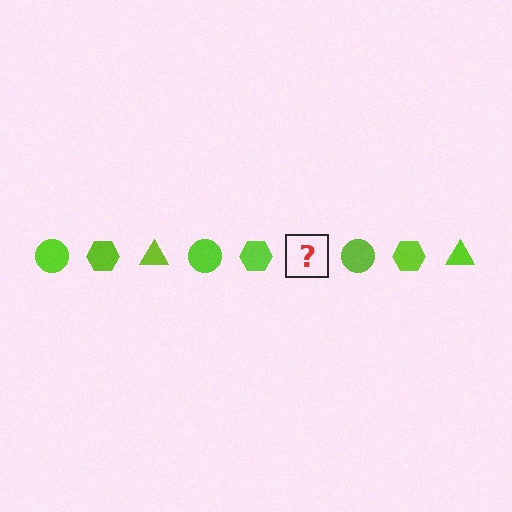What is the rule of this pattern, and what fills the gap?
The rule is that the pattern cycles through circle, hexagon, triangle shapes in lime. The gap should be filled with a lime triangle.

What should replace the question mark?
The question mark should be replaced with a lime triangle.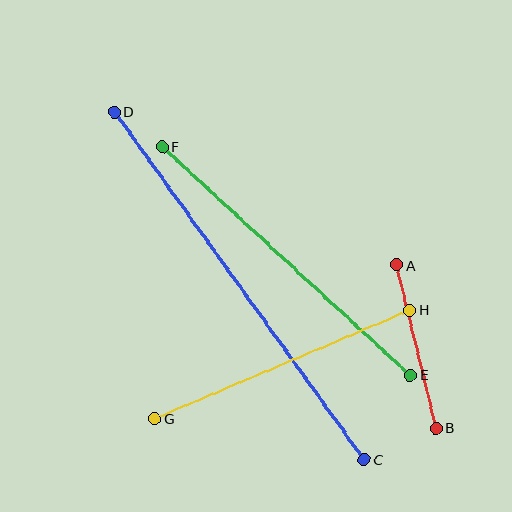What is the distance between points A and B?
The distance is approximately 168 pixels.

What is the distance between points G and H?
The distance is approximately 277 pixels.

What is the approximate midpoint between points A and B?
The midpoint is at approximately (416, 346) pixels.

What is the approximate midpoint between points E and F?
The midpoint is at approximately (286, 261) pixels.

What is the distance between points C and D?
The distance is approximately 428 pixels.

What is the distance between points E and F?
The distance is approximately 337 pixels.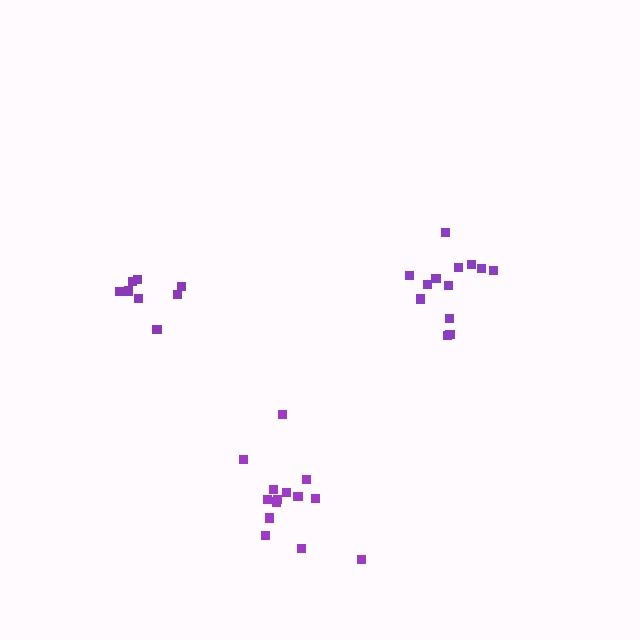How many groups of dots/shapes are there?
There are 3 groups.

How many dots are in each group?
Group 1: 13 dots, Group 2: 8 dots, Group 3: 14 dots (35 total).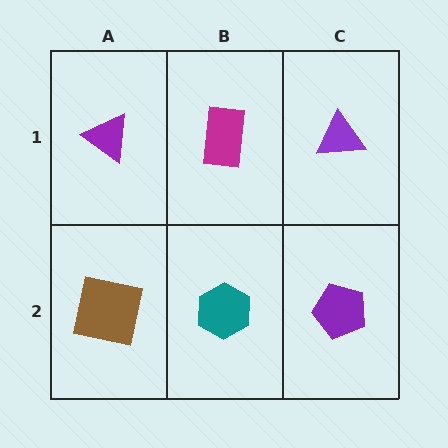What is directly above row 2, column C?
A purple triangle.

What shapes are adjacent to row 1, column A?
A brown square (row 2, column A), a magenta rectangle (row 1, column B).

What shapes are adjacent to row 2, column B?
A magenta rectangle (row 1, column B), a brown square (row 2, column A), a purple pentagon (row 2, column C).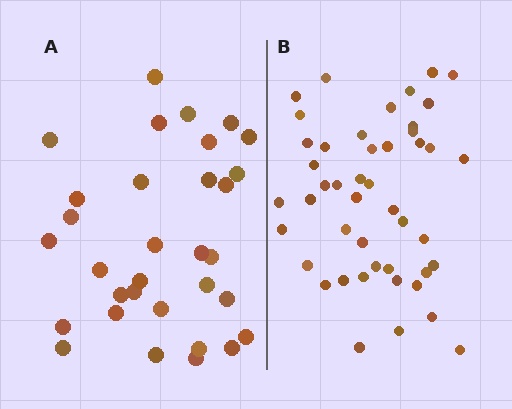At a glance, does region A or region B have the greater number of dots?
Region B (the right region) has more dots.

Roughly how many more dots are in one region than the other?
Region B has approximately 15 more dots than region A.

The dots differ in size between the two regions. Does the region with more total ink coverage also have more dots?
No. Region A has more total ink coverage because its dots are larger, but region B actually contains more individual dots. Total area can be misleading — the number of items is what matters here.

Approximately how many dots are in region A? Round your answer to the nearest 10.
About 30 dots. (The exact count is 32, which rounds to 30.)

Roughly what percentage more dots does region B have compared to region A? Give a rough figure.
About 45% more.